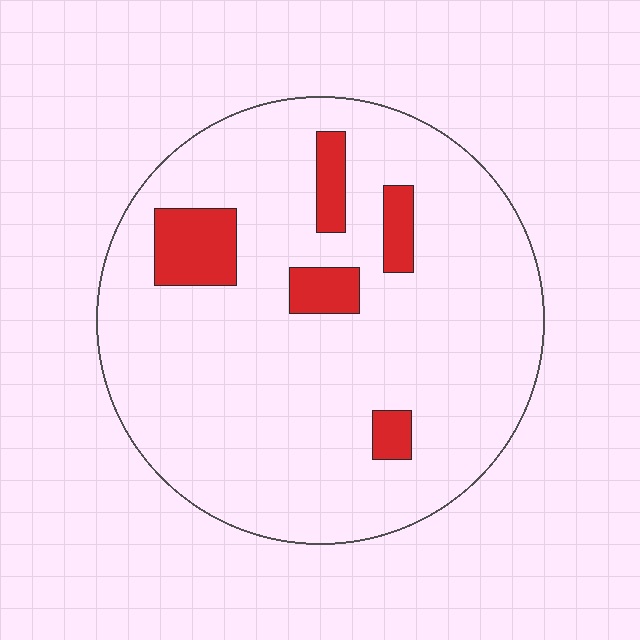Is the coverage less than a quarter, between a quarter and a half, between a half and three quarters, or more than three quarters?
Less than a quarter.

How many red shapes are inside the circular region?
5.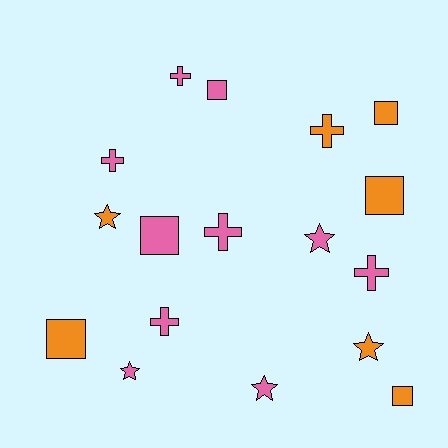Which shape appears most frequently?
Cross, with 6 objects.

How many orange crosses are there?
There is 1 orange cross.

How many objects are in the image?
There are 17 objects.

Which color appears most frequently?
Pink, with 10 objects.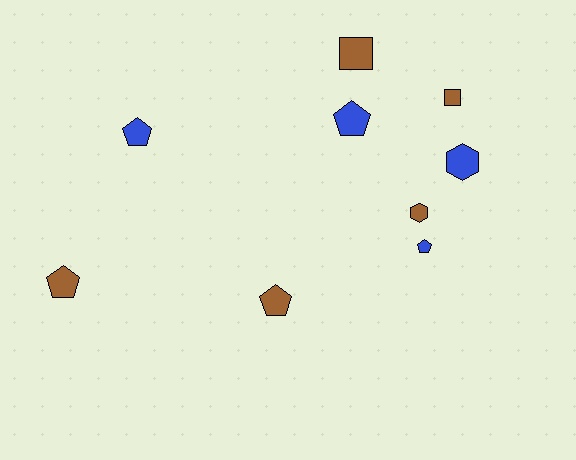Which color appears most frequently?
Brown, with 5 objects.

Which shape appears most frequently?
Pentagon, with 5 objects.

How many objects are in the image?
There are 9 objects.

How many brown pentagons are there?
There are 2 brown pentagons.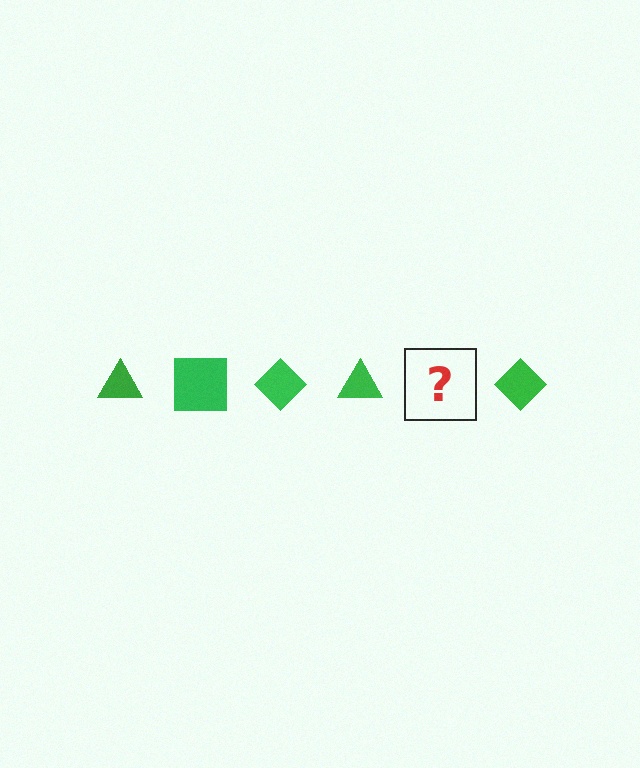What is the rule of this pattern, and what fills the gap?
The rule is that the pattern cycles through triangle, square, diamond shapes in green. The gap should be filled with a green square.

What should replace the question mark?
The question mark should be replaced with a green square.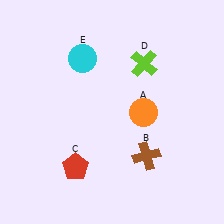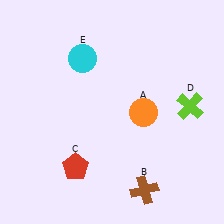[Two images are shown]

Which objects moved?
The objects that moved are: the brown cross (B), the lime cross (D).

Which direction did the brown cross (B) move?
The brown cross (B) moved down.